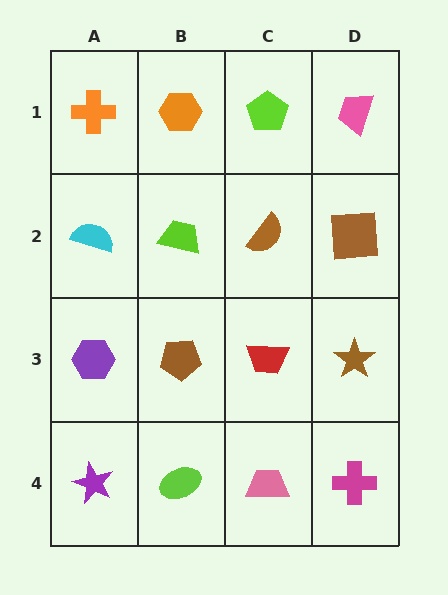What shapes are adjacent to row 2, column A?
An orange cross (row 1, column A), a purple hexagon (row 3, column A), a lime trapezoid (row 2, column B).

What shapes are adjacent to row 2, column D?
A pink trapezoid (row 1, column D), a brown star (row 3, column D), a brown semicircle (row 2, column C).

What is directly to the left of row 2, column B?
A cyan semicircle.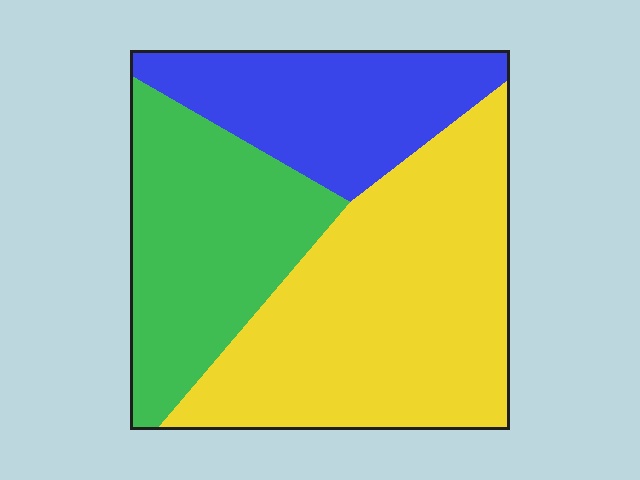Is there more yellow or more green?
Yellow.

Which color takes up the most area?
Yellow, at roughly 45%.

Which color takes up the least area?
Blue, at roughly 25%.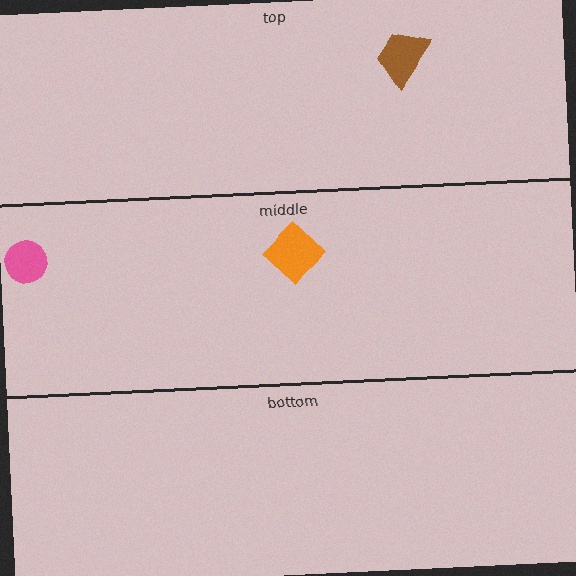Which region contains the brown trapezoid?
The top region.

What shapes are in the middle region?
The pink circle, the orange diamond.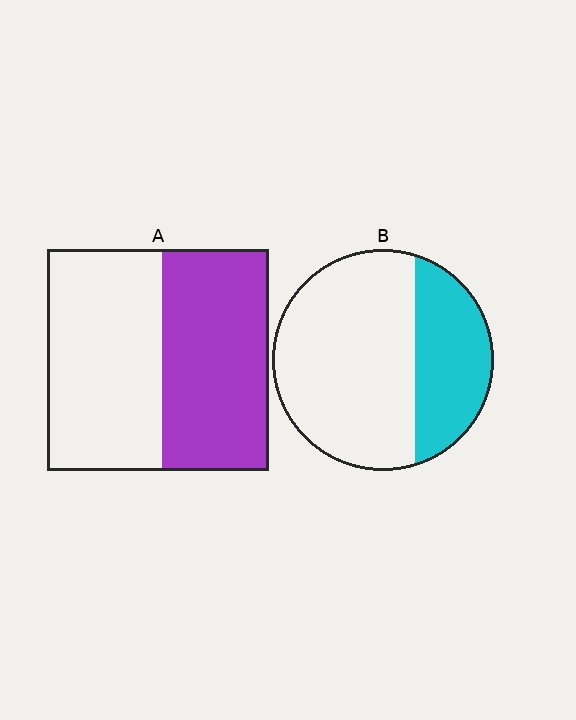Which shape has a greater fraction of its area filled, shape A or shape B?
Shape A.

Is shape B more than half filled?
No.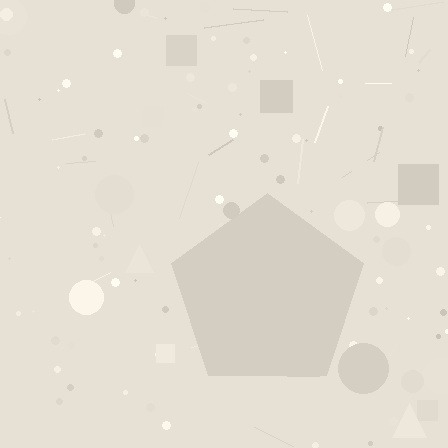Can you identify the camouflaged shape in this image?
The camouflaged shape is a pentagon.